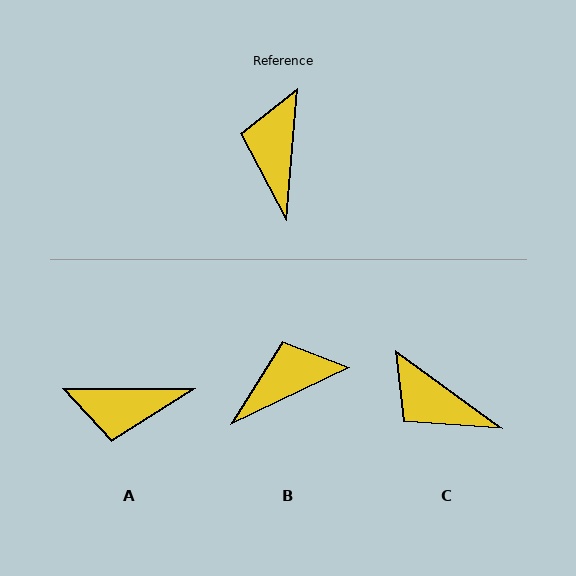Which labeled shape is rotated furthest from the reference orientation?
A, about 95 degrees away.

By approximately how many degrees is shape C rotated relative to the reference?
Approximately 59 degrees counter-clockwise.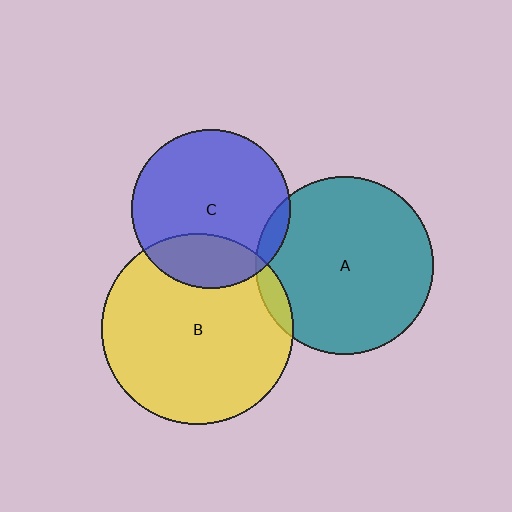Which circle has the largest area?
Circle B (yellow).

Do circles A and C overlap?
Yes.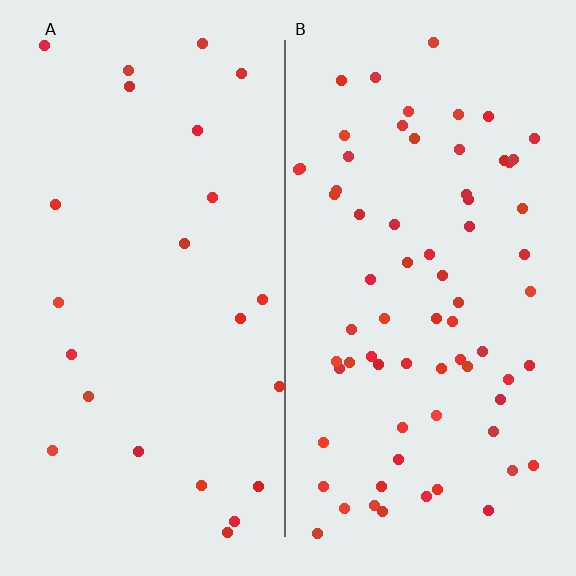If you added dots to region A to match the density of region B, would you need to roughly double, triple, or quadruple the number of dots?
Approximately triple.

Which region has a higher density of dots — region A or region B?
B (the right).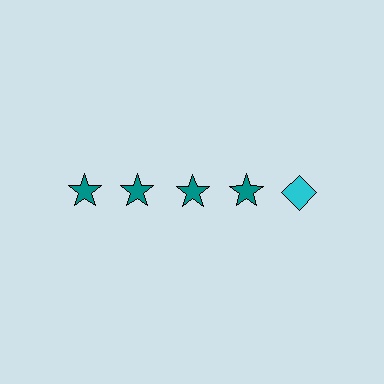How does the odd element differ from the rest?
It differs in both color (cyan instead of teal) and shape (diamond instead of star).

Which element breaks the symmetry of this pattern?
The cyan diamond in the top row, rightmost column breaks the symmetry. All other shapes are teal stars.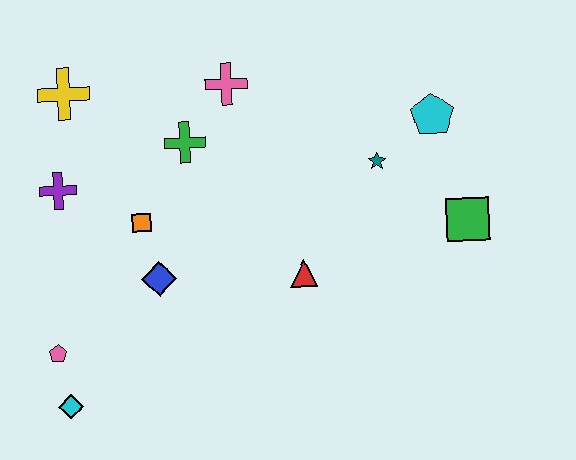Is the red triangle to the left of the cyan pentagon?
Yes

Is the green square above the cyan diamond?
Yes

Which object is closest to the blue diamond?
The orange square is closest to the blue diamond.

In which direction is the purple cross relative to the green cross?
The purple cross is to the left of the green cross.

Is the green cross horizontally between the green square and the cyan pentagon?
No